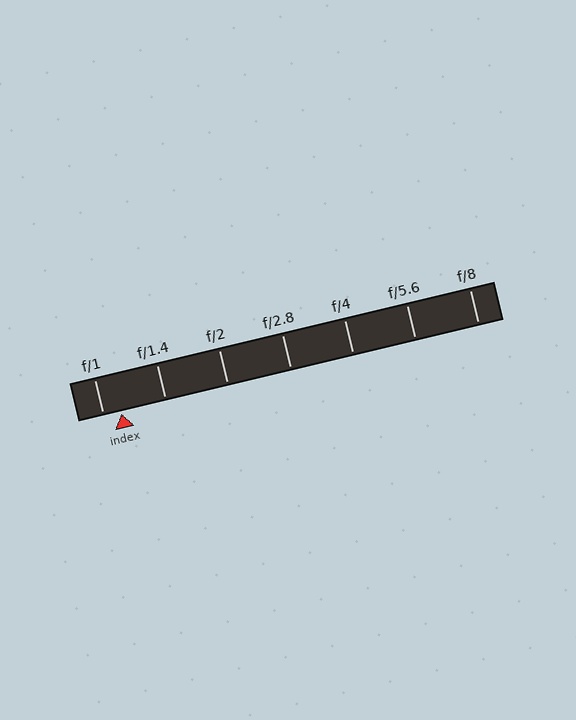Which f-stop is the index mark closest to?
The index mark is closest to f/1.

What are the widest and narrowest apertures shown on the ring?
The widest aperture shown is f/1 and the narrowest is f/8.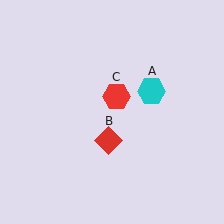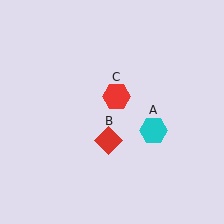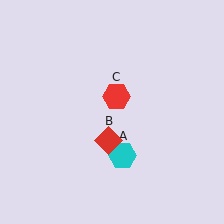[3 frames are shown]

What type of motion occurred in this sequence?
The cyan hexagon (object A) rotated clockwise around the center of the scene.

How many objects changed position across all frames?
1 object changed position: cyan hexagon (object A).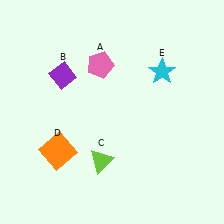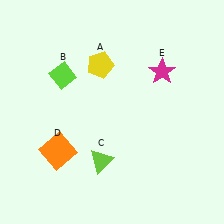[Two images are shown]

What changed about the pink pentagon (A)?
In Image 1, A is pink. In Image 2, it changed to yellow.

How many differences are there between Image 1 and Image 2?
There are 3 differences between the two images.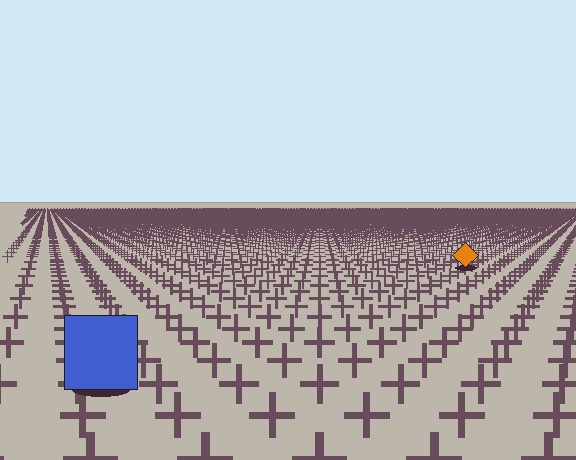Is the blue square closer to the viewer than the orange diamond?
Yes. The blue square is closer — you can tell from the texture gradient: the ground texture is coarser near it.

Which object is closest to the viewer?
The blue square is closest. The texture marks near it are larger and more spread out.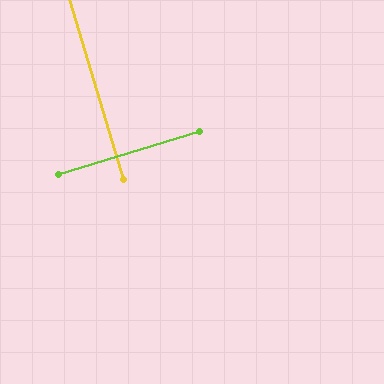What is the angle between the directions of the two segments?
Approximately 90 degrees.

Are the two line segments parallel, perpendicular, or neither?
Perpendicular — they meet at approximately 90°.